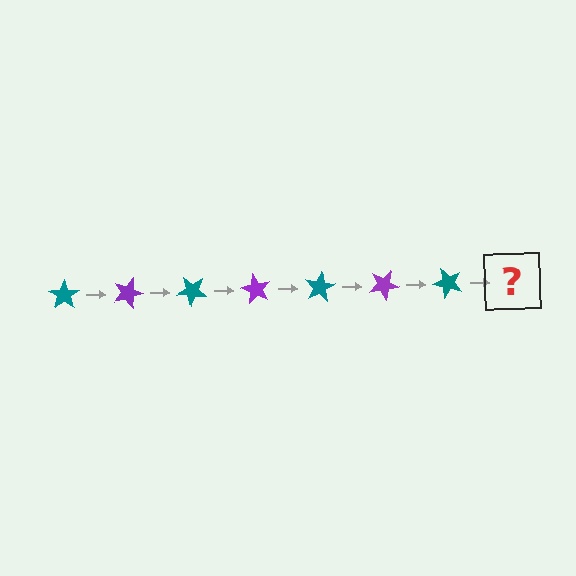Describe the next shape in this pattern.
It should be a purple star, rotated 140 degrees from the start.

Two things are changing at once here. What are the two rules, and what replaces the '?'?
The two rules are that it rotates 20 degrees each step and the color cycles through teal and purple. The '?' should be a purple star, rotated 140 degrees from the start.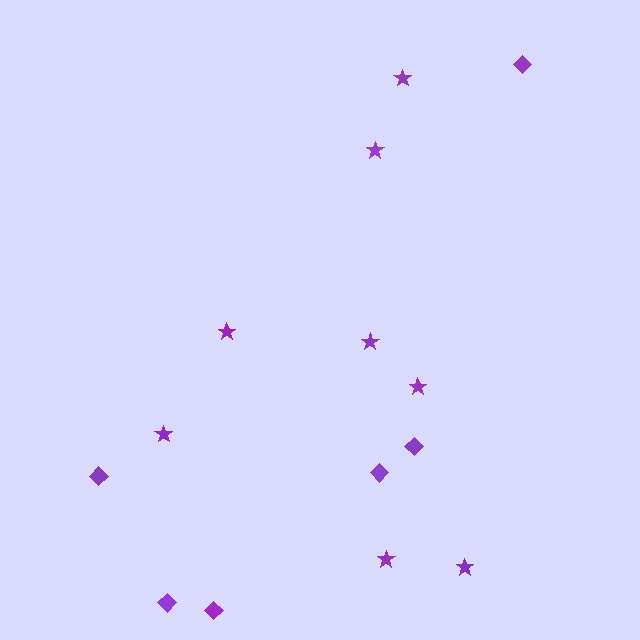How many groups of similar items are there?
There are 2 groups: one group of stars (8) and one group of diamonds (6).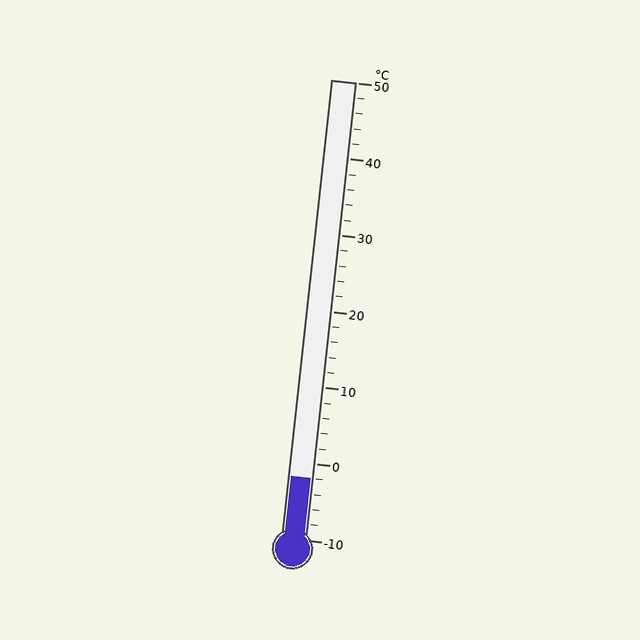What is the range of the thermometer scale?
The thermometer scale ranges from -10°C to 50°C.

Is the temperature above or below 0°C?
The temperature is below 0°C.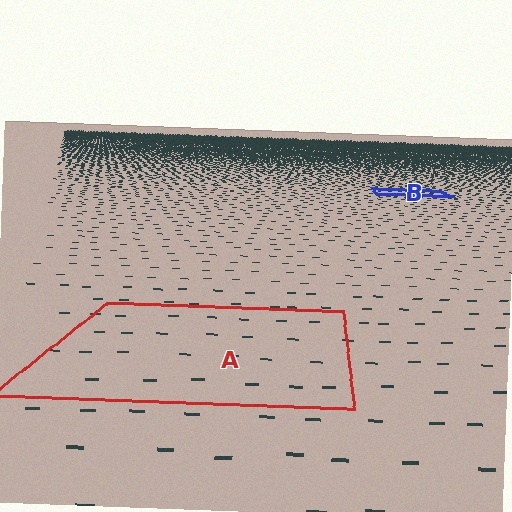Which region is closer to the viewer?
Region A is closer. The texture elements there are larger and more spread out.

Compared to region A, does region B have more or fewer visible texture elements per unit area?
Region B has more texture elements per unit area — they are packed more densely because it is farther away.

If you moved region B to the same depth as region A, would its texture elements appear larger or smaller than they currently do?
They would appear larger. At a closer depth, the same texture elements are projected at a bigger on-screen size.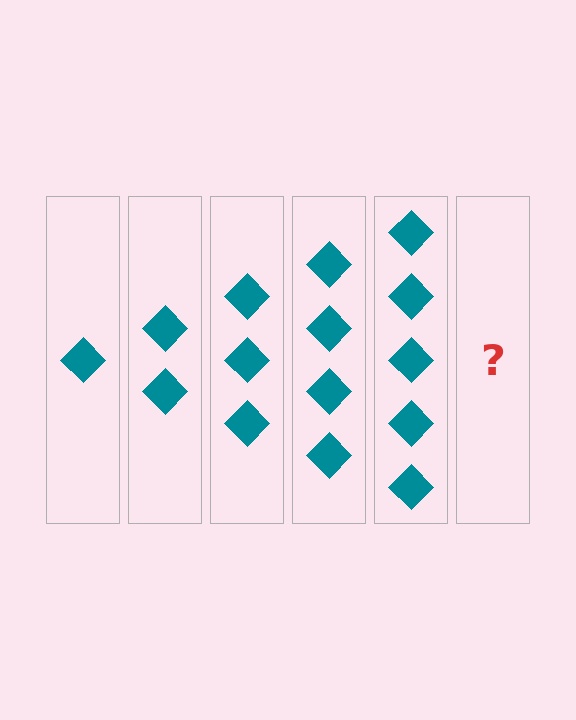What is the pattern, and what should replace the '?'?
The pattern is that each step adds one more diamond. The '?' should be 6 diamonds.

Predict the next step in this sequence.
The next step is 6 diamonds.